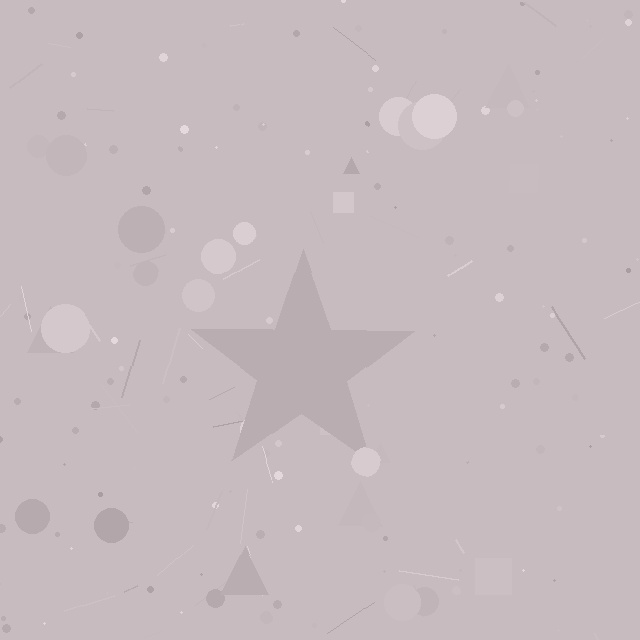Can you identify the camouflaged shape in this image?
The camouflaged shape is a star.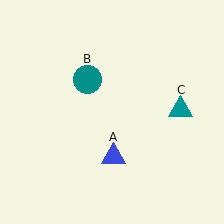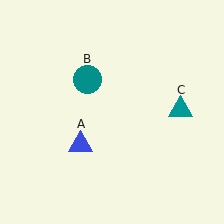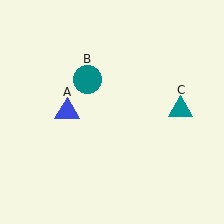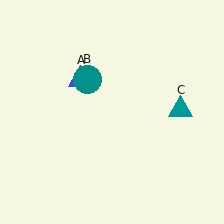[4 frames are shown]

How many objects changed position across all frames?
1 object changed position: blue triangle (object A).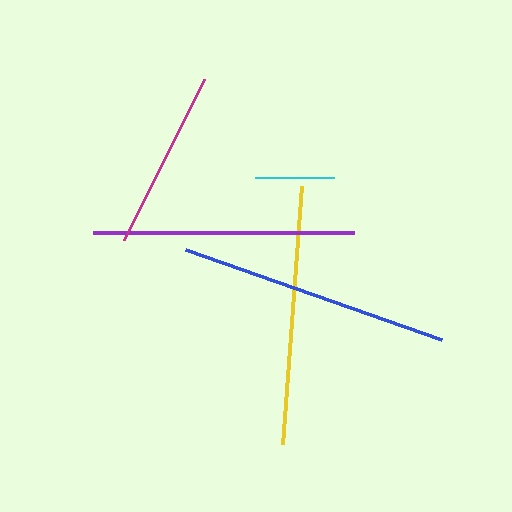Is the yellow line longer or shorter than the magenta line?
The yellow line is longer than the magenta line.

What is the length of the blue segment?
The blue segment is approximately 271 pixels long.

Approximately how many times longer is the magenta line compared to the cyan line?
The magenta line is approximately 2.3 times the length of the cyan line.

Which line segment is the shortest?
The cyan line is the shortest at approximately 79 pixels.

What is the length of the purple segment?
The purple segment is approximately 262 pixels long.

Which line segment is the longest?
The blue line is the longest at approximately 271 pixels.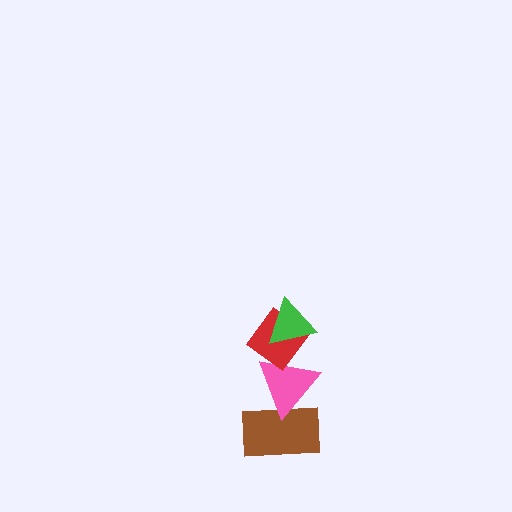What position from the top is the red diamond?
The red diamond is 2nd from the top.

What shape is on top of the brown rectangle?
The pink triangle is on top of the brown rectangle.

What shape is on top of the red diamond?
The green triangle is on top of the red diamond.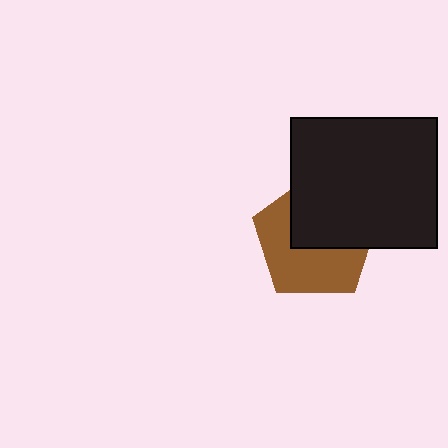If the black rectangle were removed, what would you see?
You would see the complete brown pentagon.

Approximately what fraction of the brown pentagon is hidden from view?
Roughly 48% of the brown pentagon is hidden behind the black rectangle.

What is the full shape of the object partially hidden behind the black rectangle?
The partially hidden object is a brown pentagon.